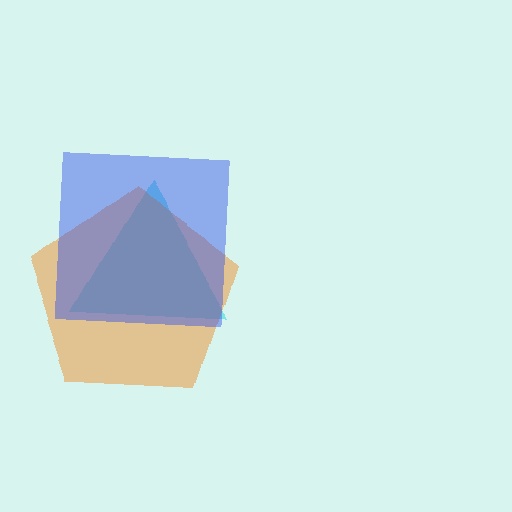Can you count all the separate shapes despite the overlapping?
Yes, there are 3 separate shapes.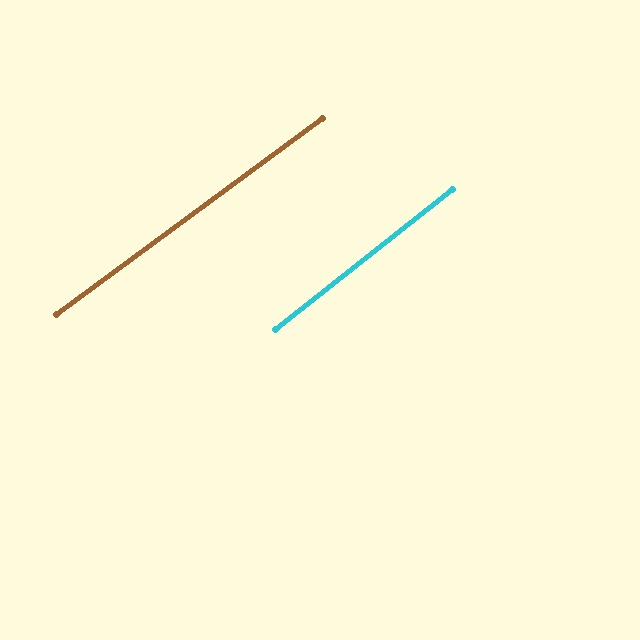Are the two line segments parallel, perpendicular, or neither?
Parallel — their directions differ by only 1.8°.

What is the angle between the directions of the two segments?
Approximately 2 degrees.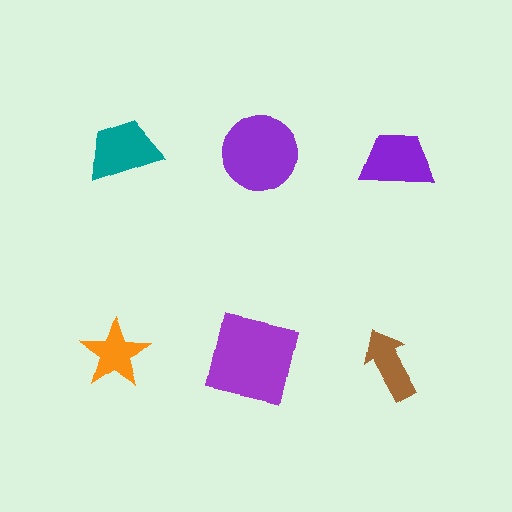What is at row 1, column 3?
A purple trapezoid.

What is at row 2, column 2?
A purple square.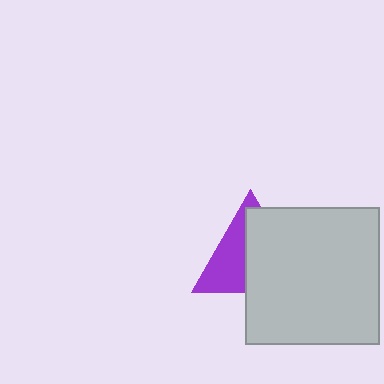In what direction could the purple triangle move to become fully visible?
The purple triangle could move left. That would shift it out from behind the light gray rectangle entirely.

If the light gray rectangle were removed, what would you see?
You would see the complete purple triangle.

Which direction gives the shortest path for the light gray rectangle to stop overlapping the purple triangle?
Moving right gives the shortest separation.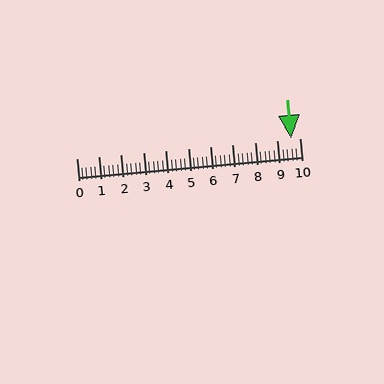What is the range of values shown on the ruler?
The ruler shows values from 0 to 10.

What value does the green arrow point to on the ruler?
The green arrow points to approximately 9.6.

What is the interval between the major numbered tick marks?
The major tick marks are spaced 1 units apart.